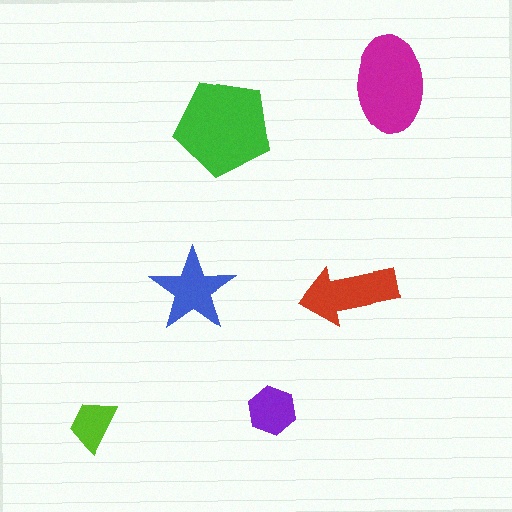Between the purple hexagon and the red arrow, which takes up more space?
The red arrow.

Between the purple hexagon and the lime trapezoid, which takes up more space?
The purple hexagon.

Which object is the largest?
The green pentagon.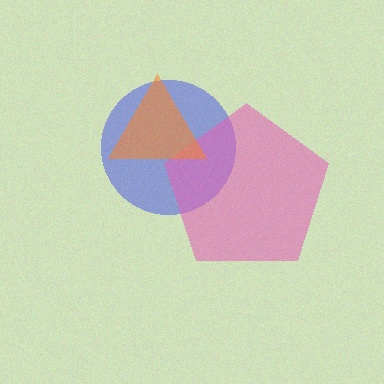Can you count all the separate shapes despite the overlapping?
Yes, there are 3 separate shapes.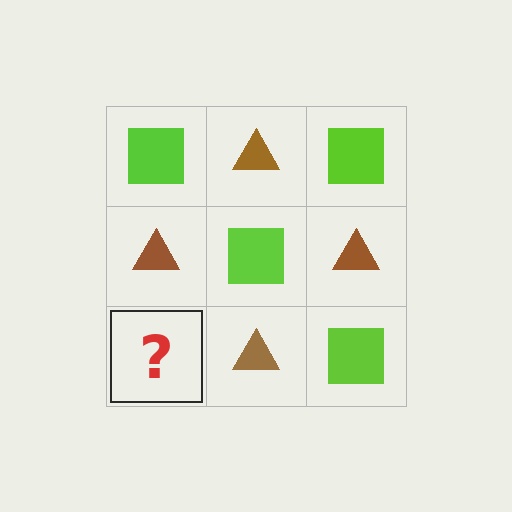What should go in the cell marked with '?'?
The missing cell should contain a lime square.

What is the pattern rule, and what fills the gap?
The rule is that it alternates lime square and brown triangle in a checkerboard pattern. The gap should be filled with a lime square.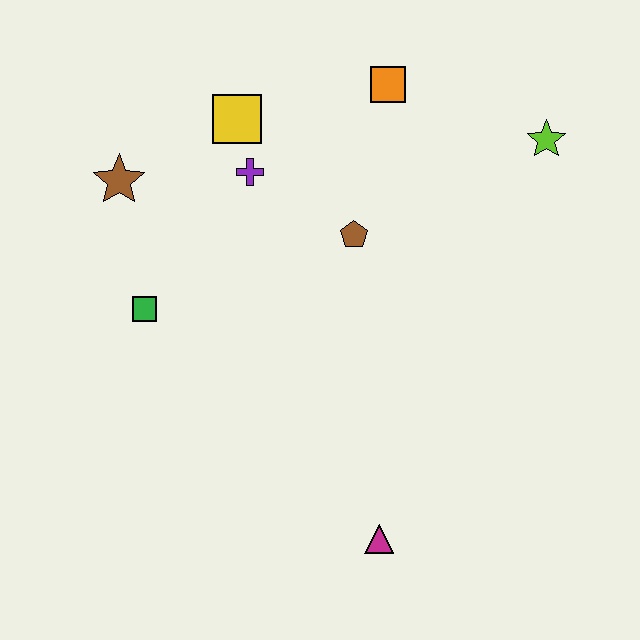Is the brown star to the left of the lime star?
Yes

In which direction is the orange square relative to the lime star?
The orange square is to the left of the lime star.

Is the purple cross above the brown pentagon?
Yes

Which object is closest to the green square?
The brown star is closest to the green square.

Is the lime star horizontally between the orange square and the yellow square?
No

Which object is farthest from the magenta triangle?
The orange square is farthest from the magenta triangle.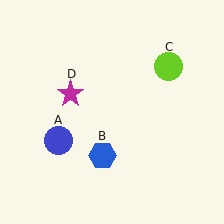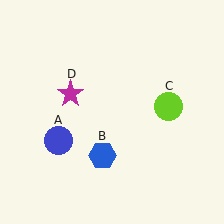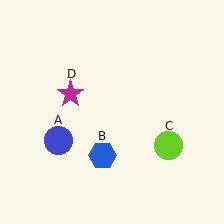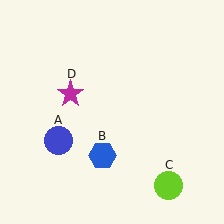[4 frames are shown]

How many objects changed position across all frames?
1 object changed position: lime circle (object C).